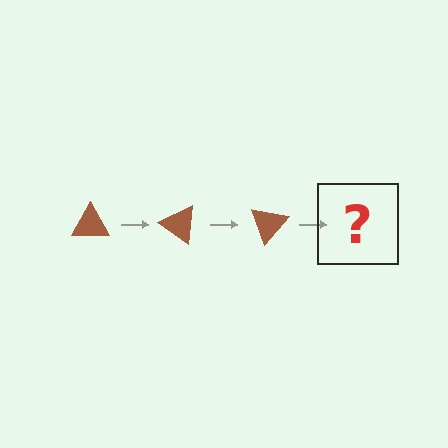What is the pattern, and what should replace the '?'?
The pattern is that the triangle rotates 35 degrees each step. The '?' should be a brown triangle rotated 105 degrees.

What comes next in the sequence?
The next element should be a brown triangle rotated 105 degrees.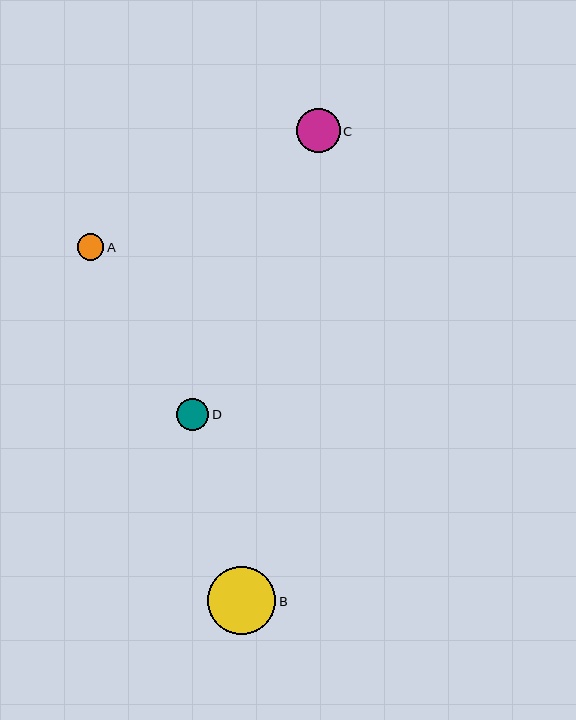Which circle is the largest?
Circle B is the largest with a size of approximately 68 pixels.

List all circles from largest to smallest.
From largest to smallest: B, C, D, A.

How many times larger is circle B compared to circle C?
Circle B is approximately 1.6 times the size of circle C.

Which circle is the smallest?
Circle A is the smallest with a size of approximately 27 pixels.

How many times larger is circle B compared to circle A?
Circle B is approximately 2.6 times the size of circle A.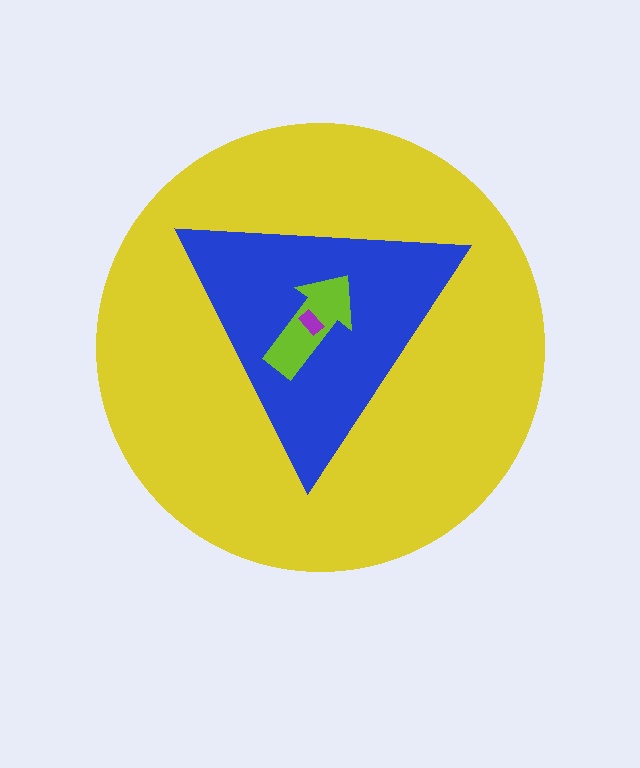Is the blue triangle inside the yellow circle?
Yes.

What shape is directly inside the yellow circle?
The blue triangle.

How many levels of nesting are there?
4.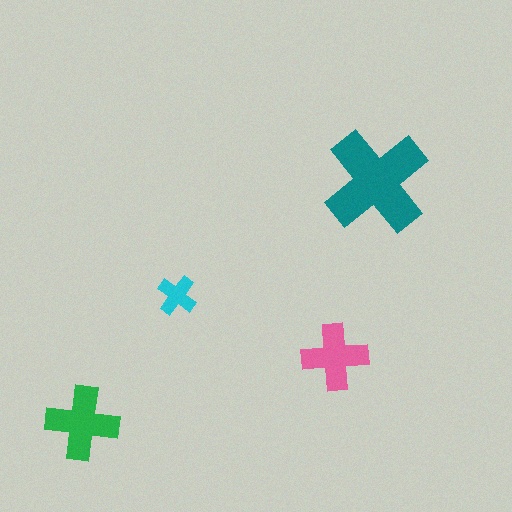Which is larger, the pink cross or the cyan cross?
The pink one.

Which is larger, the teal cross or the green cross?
The teal one.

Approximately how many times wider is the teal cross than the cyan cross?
About 2.5 times wider.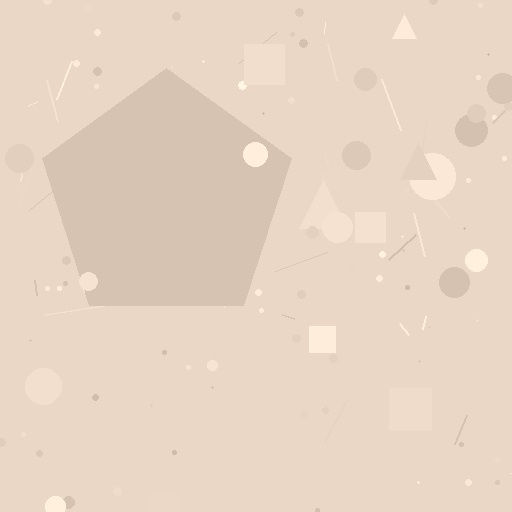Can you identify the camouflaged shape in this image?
The camouflaged shape is a pentagon.